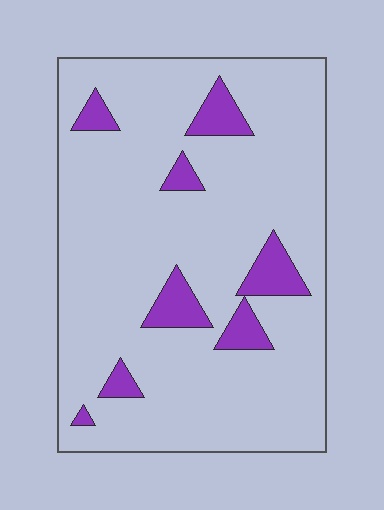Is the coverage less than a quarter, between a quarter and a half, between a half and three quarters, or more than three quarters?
Less than a quarter.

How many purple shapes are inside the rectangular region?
8.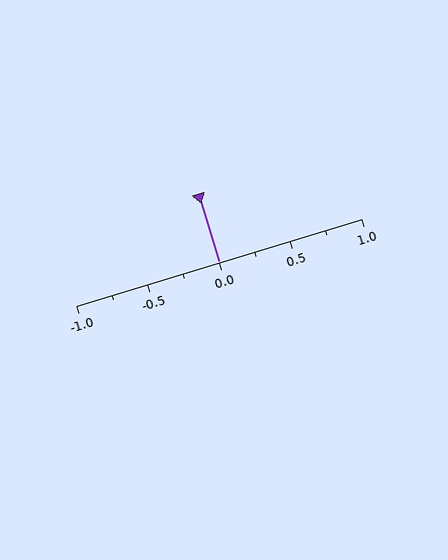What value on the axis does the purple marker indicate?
The marker indicates approximately 0.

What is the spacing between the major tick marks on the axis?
The major ticks are spaced 0.5 apart.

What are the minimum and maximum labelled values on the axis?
The axis runs from -1.0 to 1.0.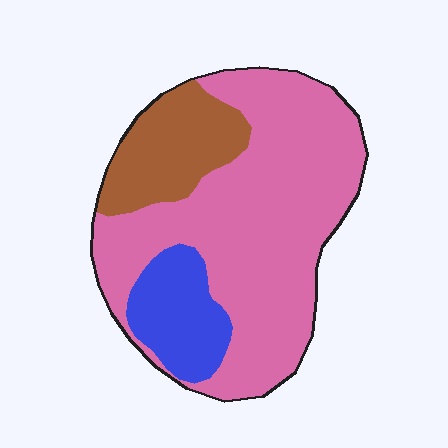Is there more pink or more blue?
Pink.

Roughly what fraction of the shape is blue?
Blue covers around 15% of the shape.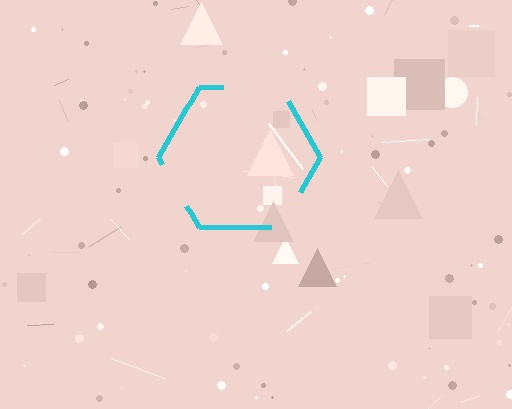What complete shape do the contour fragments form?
The contour fragments form a hexagon.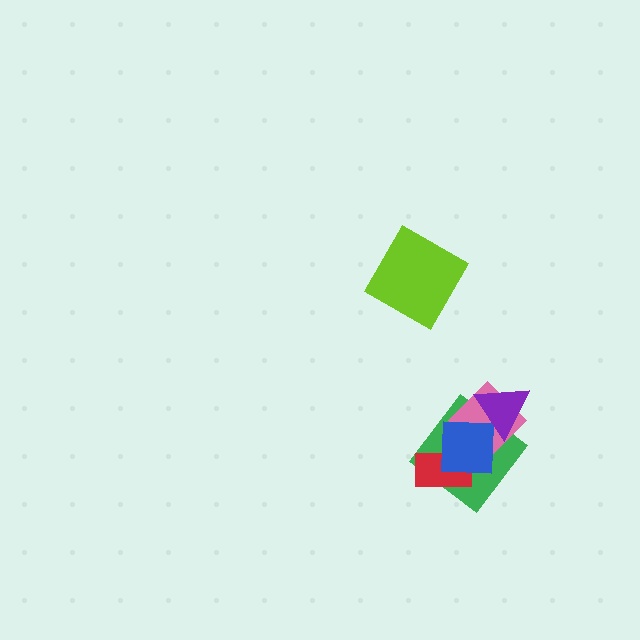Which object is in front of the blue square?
The purple triangle is in front of the blue square.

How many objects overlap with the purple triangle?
3 objects overlap with the purple triangle.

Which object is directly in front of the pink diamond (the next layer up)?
The blue square is directly in front of the pink diamond.